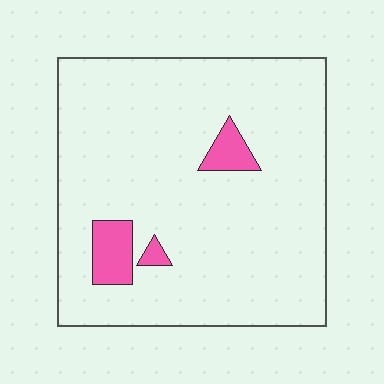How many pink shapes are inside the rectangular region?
3.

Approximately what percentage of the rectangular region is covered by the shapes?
Approximately 5%.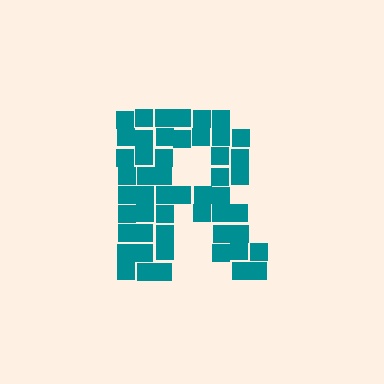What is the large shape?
The large shape is the letter R.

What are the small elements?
The small elements are squares.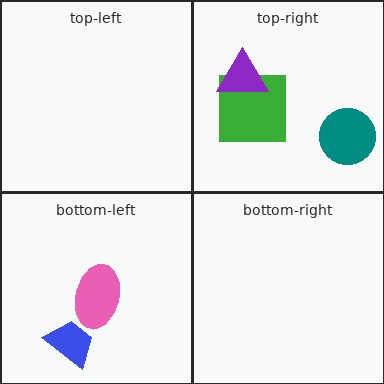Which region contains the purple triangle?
The top-right region.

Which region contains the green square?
The top-right region.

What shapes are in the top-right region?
The teal circle, the green square, the purple triangle.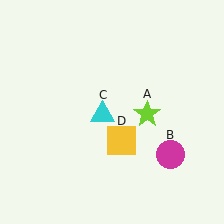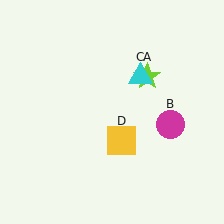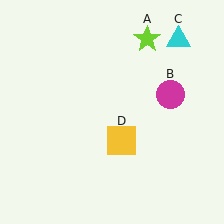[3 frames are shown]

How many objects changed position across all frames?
3 objects changed position: lime star (object A), magenta circle (object B), cyan triangle (object C).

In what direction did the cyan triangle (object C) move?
The cyan triangle (object C) moved up and to the right.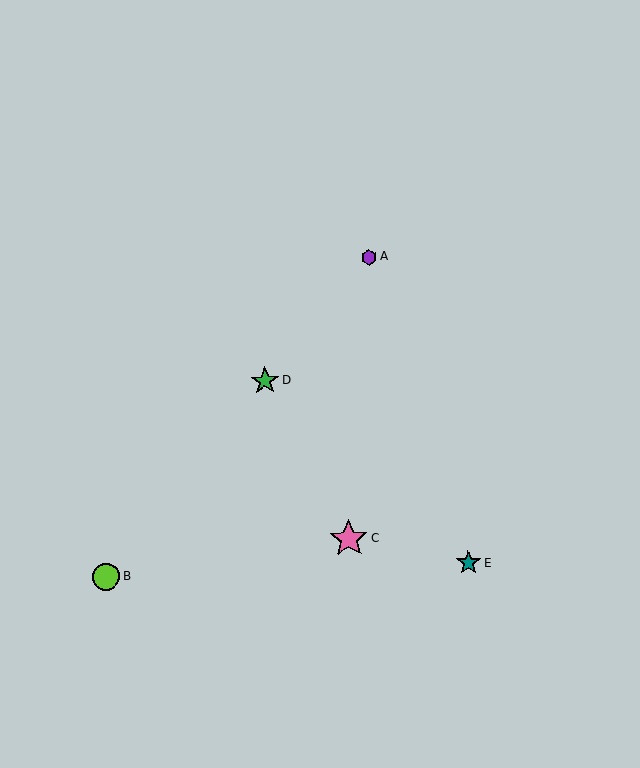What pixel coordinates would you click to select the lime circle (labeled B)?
Click at (106, 577) to select the lime circle B.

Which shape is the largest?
The pink star (labeled C) is the largest.